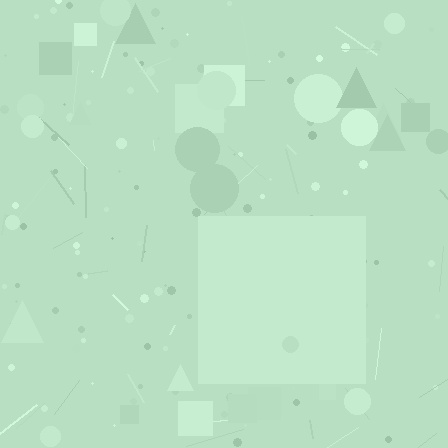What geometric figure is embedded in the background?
A square is embedded in the background.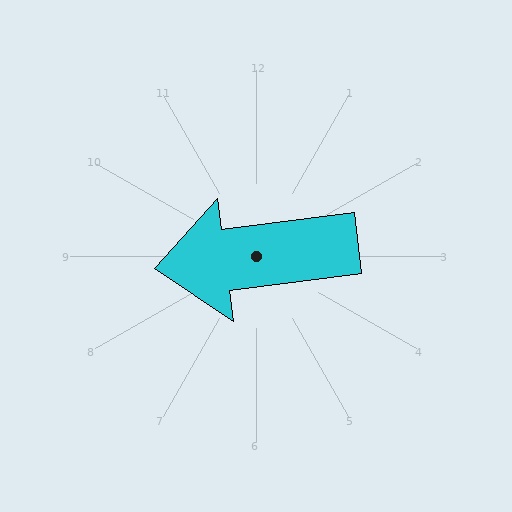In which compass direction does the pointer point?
West.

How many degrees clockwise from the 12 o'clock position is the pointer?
Approximately 263 degrees.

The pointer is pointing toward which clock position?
Roughly 9 o'clock.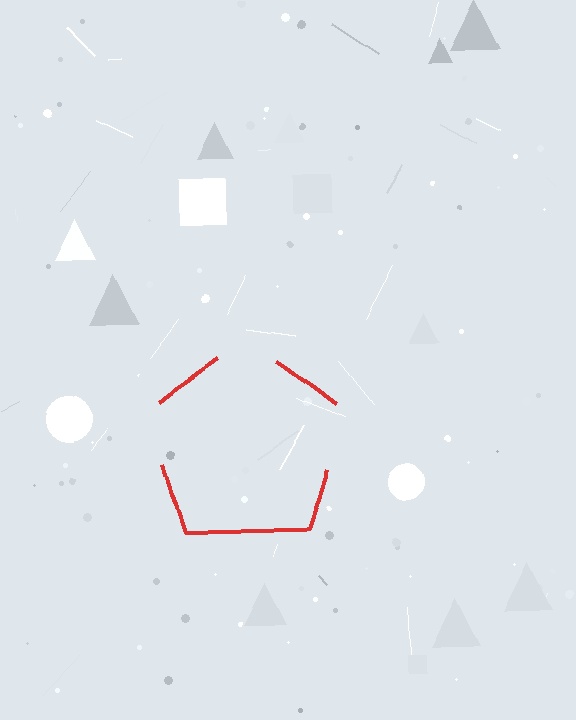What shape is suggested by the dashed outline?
The dashed outline suggests a pentagon.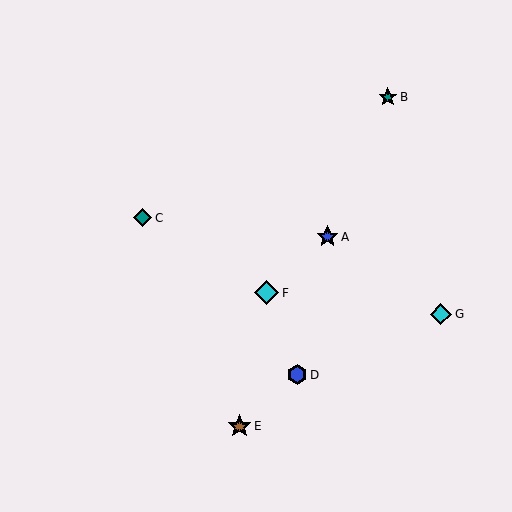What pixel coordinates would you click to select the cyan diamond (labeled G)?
Click at (441, 314) to select the cyan diamond G.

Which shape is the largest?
The cyan diamond (labeled F) is the largest.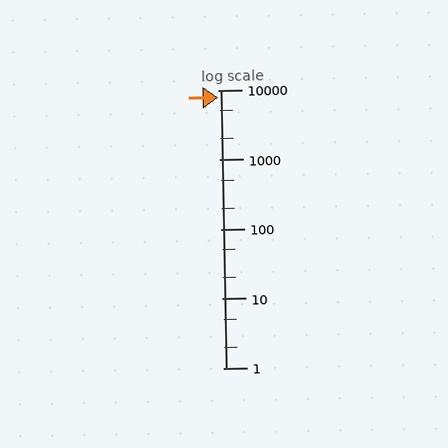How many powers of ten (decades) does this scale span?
The scale spans 4 decades, from 1 to 10000.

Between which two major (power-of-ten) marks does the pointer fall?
The pointer is between 1000 and 10000.